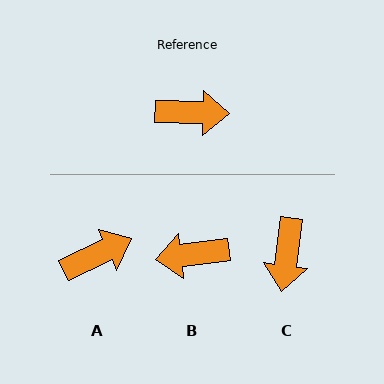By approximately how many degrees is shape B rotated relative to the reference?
Approximately 171 degrees clockwise.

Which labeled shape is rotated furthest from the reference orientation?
B, about 171 degrees away.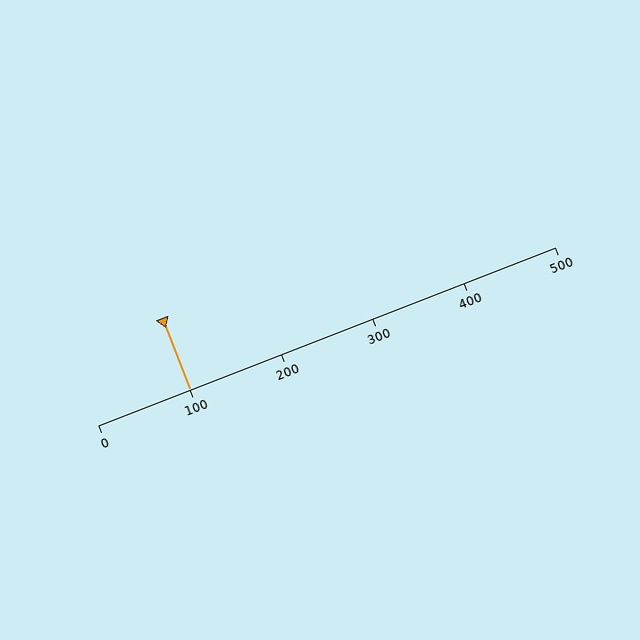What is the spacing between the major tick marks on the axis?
The major ticks are spaced 100 apart.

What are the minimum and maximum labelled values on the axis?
The axis runs from 0 to 500.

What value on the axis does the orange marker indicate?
The marker indicates approximately 100.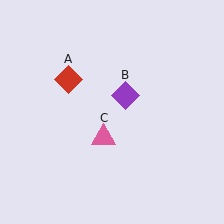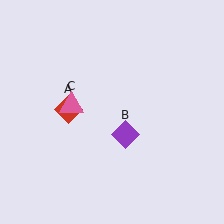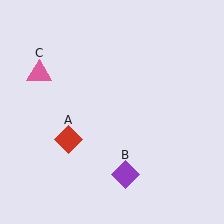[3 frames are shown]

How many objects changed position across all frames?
3 objects changed position: red diamond (object A), purple diamond (object B), pink triangle (object C).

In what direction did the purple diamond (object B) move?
The purple diamond (object B) moved down.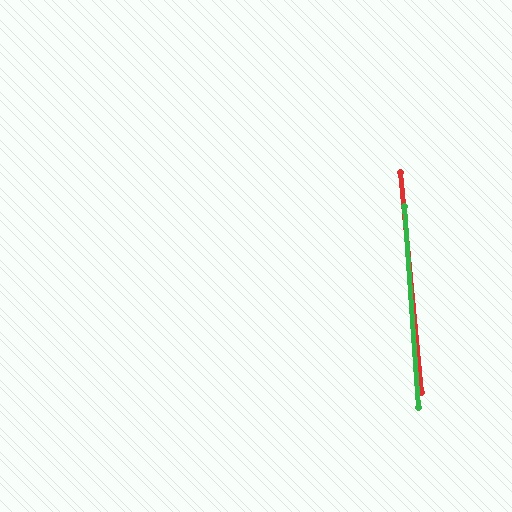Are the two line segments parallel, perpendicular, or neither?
Parallel — their directions differ by only 1.5°.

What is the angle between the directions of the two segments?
Approximately 1 degree.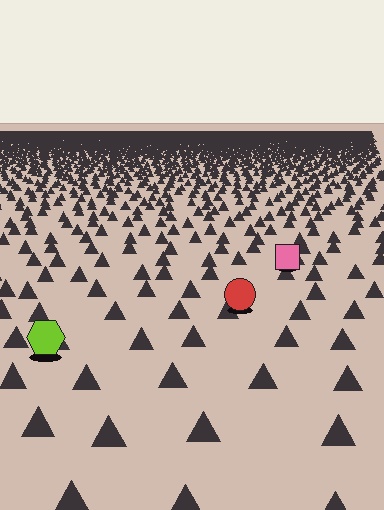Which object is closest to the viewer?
The lime hexagon is closest. The texture marks near it are larger and more spread out.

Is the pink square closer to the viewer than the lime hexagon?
No. The lime hexagon is closer — you can tell from the texture gradient: the ground texture is coarser near it.